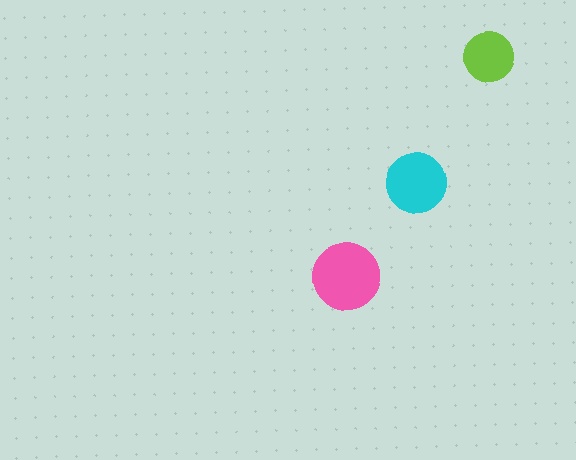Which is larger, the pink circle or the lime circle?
The pink one.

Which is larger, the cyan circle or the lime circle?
The cyan one.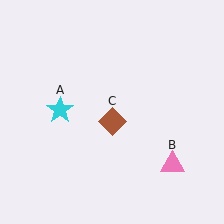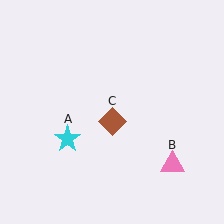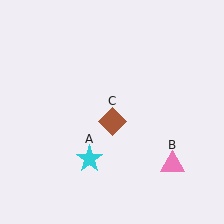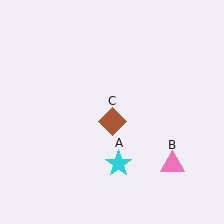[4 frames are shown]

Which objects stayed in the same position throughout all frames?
Pink triangle (object B) and brown diamond (object C) remained stationary.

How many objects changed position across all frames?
1 object changed position: cyan star (object A).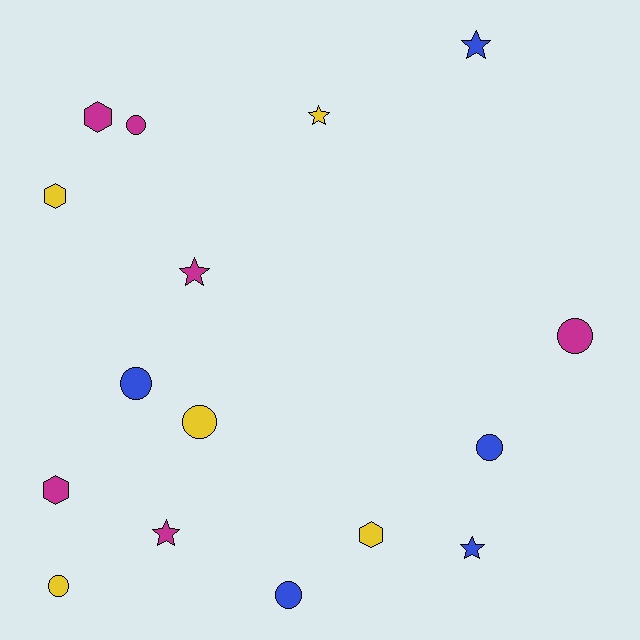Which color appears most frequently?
Magenta, with 6 objects.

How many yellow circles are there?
There are 2 yellow circles.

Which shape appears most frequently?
Circle, with 7 objects.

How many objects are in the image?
There are 16 objects.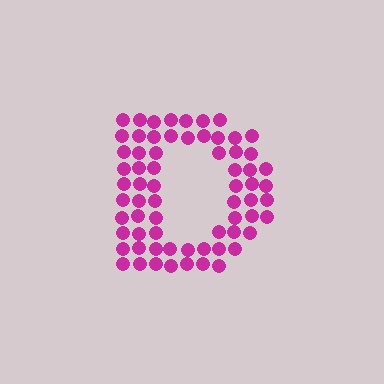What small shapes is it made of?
It is made of small circles.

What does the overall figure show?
The overall figure shows the letter D.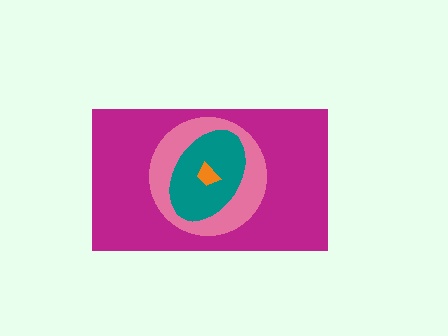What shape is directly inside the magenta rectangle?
The pink circle.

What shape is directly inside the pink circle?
The teal ellipse.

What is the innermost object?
The orange trapezoid.